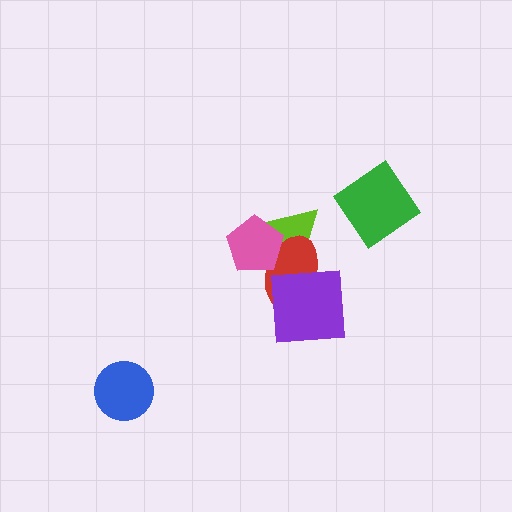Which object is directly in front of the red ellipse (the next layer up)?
The pink pentagon is directly in front of the red ellipse.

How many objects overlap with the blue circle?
0 objects overlap with the blue circle.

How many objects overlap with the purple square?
1 object overlaps with the purple square.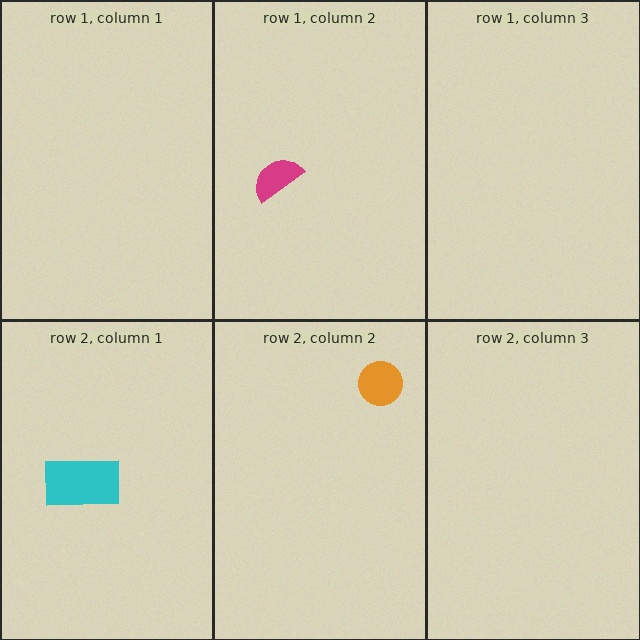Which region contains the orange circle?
The row 2, column 2 region.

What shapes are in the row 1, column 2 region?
The magenta semicircle.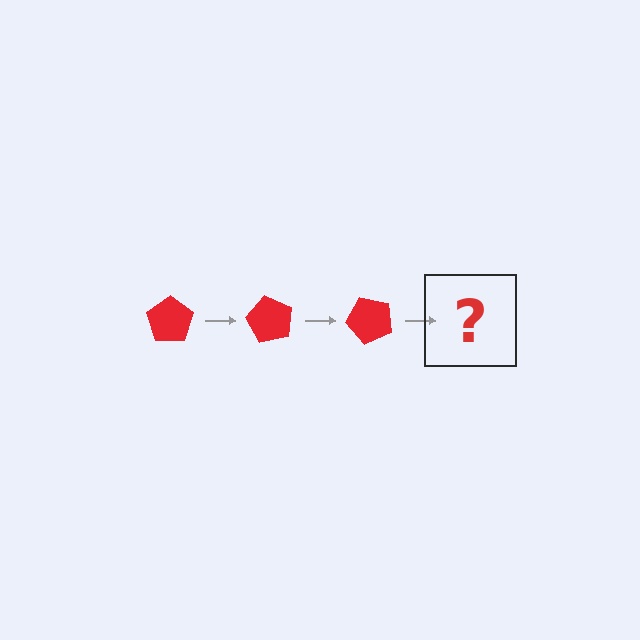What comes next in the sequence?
The next element should be a red pentagon rotated 180 degrees.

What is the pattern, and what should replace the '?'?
The pattern is that the pentagon rotates 60 degrees each step. The '?' should be a red pentagon rotated 180 degrees.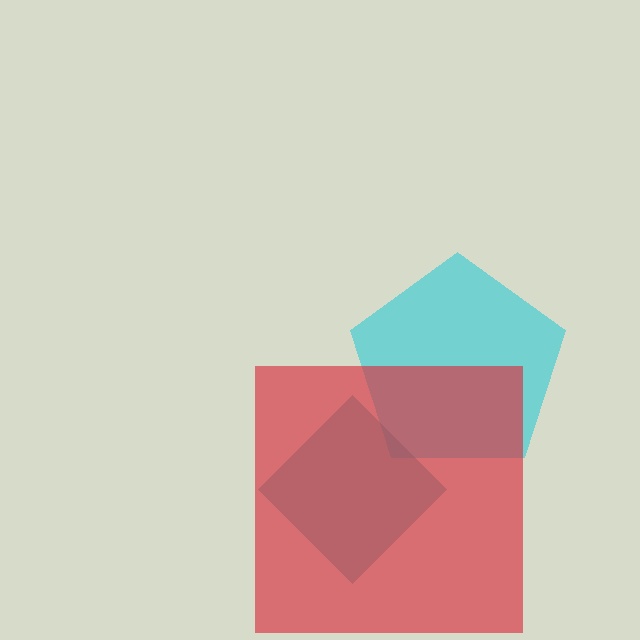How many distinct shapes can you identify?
There are 3 distinct shapes: a cyan pentagon, a teal diamond, a red square.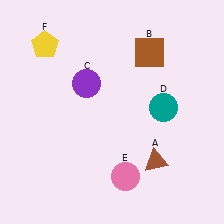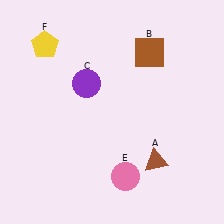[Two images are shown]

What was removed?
The teal circle (D) was removed in Image 2.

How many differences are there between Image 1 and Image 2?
There is 1 difference between the two images.